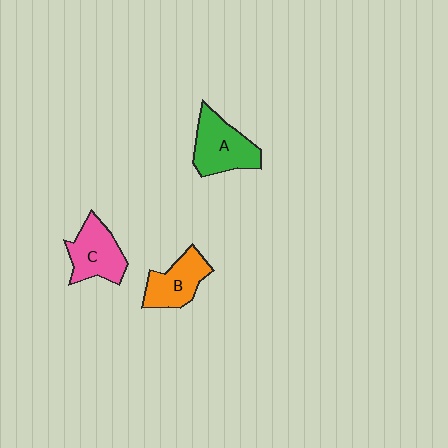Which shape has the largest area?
Shape A (green).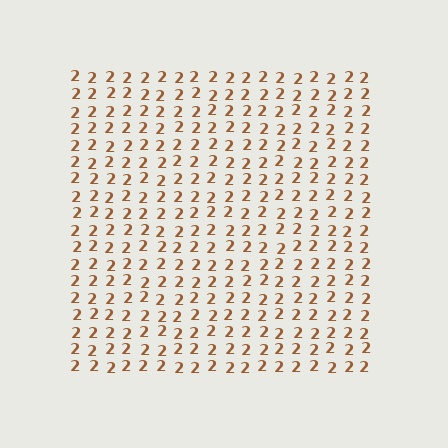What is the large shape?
The large shape is a square.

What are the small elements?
The small elements are digit 2's.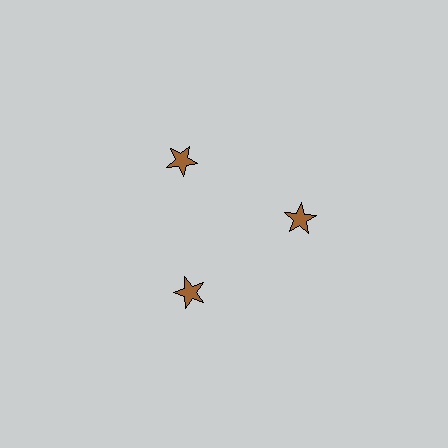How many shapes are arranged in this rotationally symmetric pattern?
There are 3 shapes, arranged in 3 groups of 1.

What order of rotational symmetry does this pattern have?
This pattern has 3-fold rotational symmetry.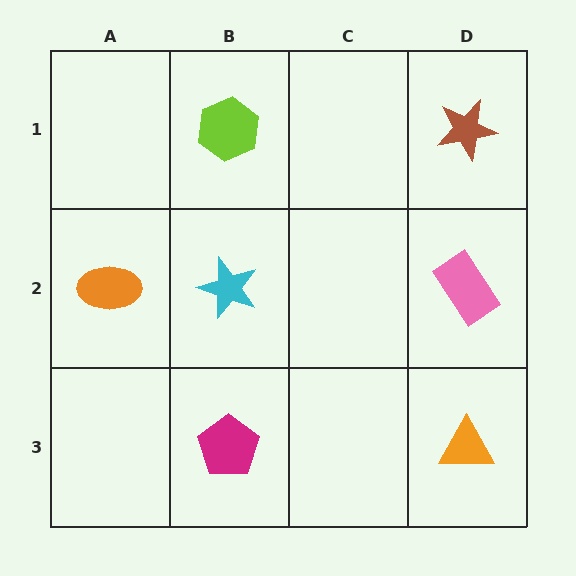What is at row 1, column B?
A lime hexagon.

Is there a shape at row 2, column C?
No, that cell is empty.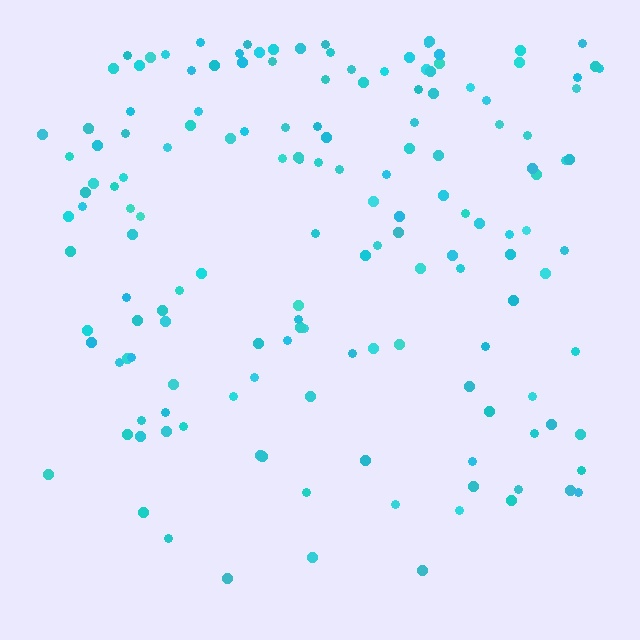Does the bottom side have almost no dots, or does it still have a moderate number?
Still a moderate number, just noticeably fewer than the top.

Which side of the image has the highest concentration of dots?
The top.